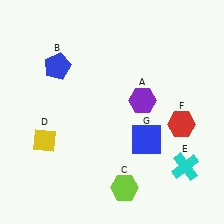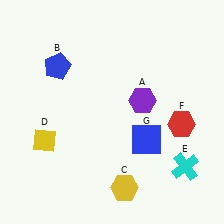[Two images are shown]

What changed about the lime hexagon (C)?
In Image 1, C is lime. In Image 2, it changed to yellow.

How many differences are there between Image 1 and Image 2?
There is 1 difference between the two images.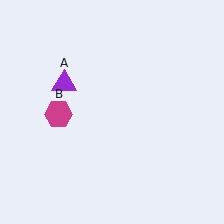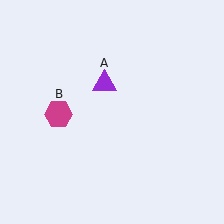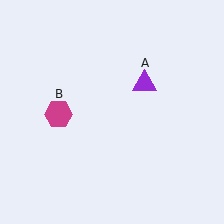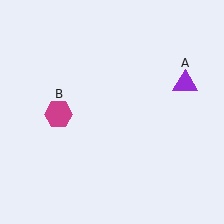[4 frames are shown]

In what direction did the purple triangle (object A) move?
The purple triangle (object A) moved right.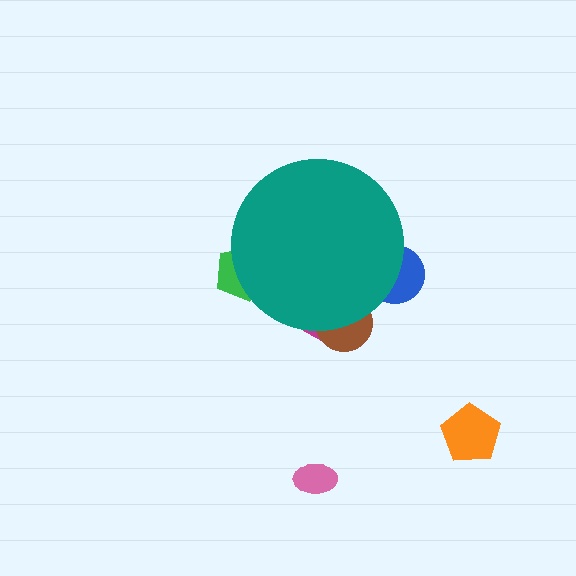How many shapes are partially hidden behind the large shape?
4 shapes are partially hidden.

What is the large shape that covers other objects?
A teal circle.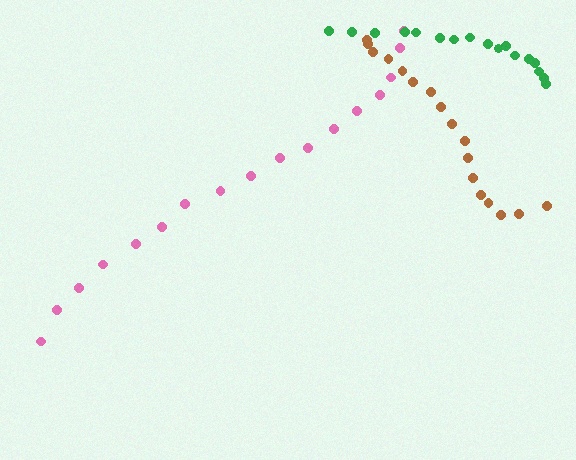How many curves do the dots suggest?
There are 3 distinct paths.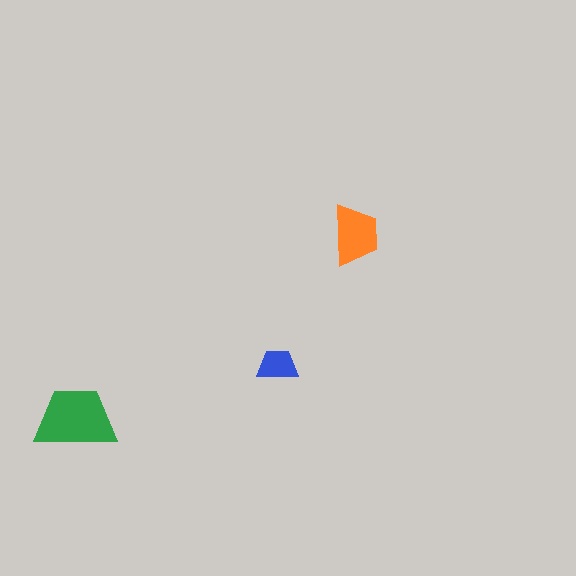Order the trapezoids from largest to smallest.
the green one, the orange one, the blue one.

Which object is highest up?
The orange trapezoid is topmost.